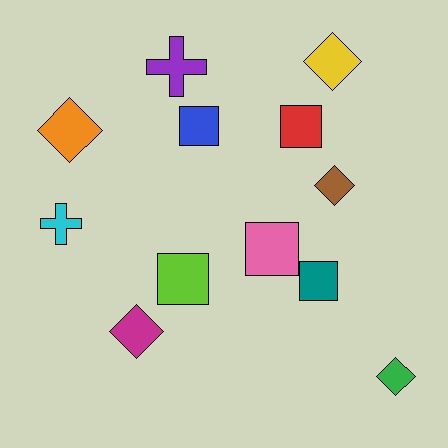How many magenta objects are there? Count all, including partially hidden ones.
There is 1 magenta object.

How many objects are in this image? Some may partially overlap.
There are 12 objects.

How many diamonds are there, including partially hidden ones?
There are 5 diamonds.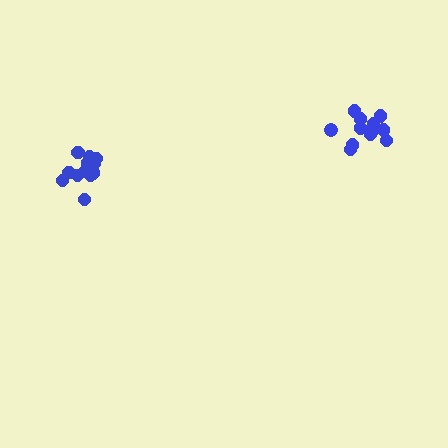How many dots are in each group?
Group 1: 14 dots, Group 2: 15 dots (29 total).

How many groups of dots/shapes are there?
There are 2 groups.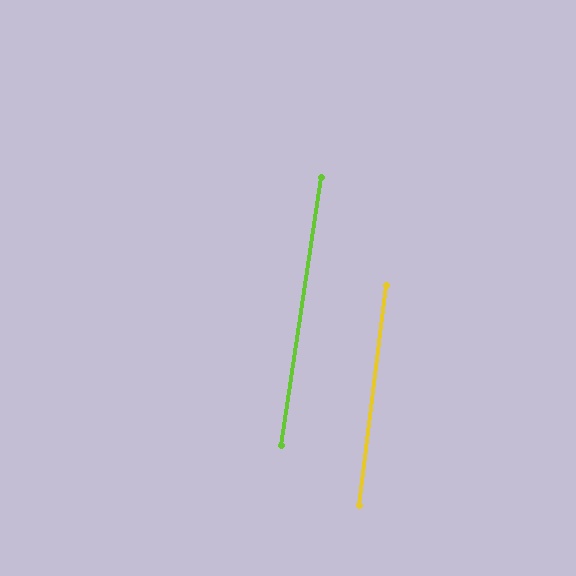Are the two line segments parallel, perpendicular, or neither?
Parallel — their directions differ by only 1.5°.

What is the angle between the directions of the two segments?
Approximately 2 degrees.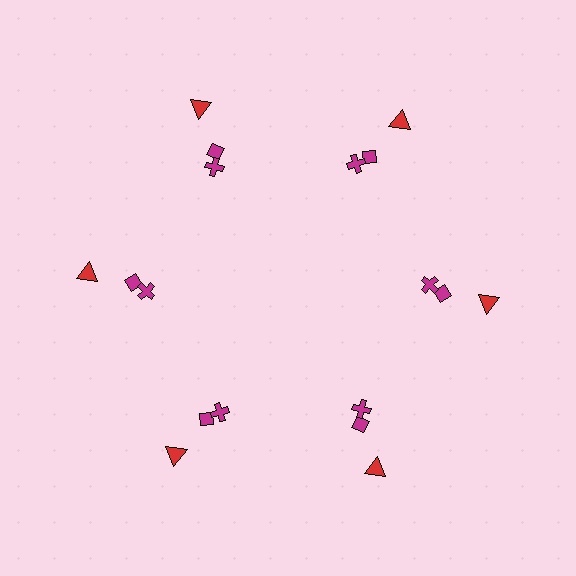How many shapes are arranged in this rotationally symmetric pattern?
There are 18 shapes, arranged in 6 groups of 3.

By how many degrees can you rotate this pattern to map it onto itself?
The pattern maps onto itself every 60 degrees of rotation.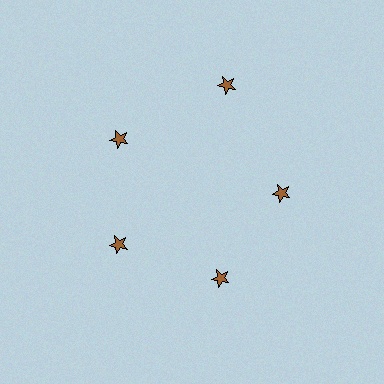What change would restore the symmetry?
The symmetry would be restored by moving it inward, back onto the ring so that all 5 stars sit at equal angles and equal distance from the center.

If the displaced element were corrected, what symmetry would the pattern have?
It would have 5-fold rotational symmetry — the pattern would map onto itself every 72 degrees.